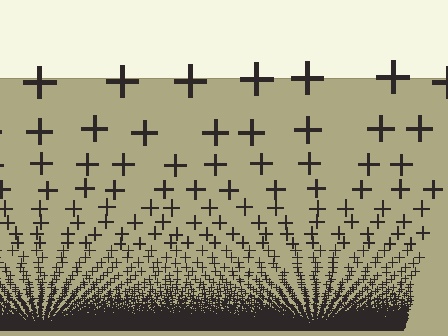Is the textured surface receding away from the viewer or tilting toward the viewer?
The surface appears to tilt toward the viewer. Texture elements get larger and sparser toward the top.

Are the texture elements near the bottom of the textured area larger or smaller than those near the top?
Smaller. The gradient is inverted — elements near the bottom are smaller and denser.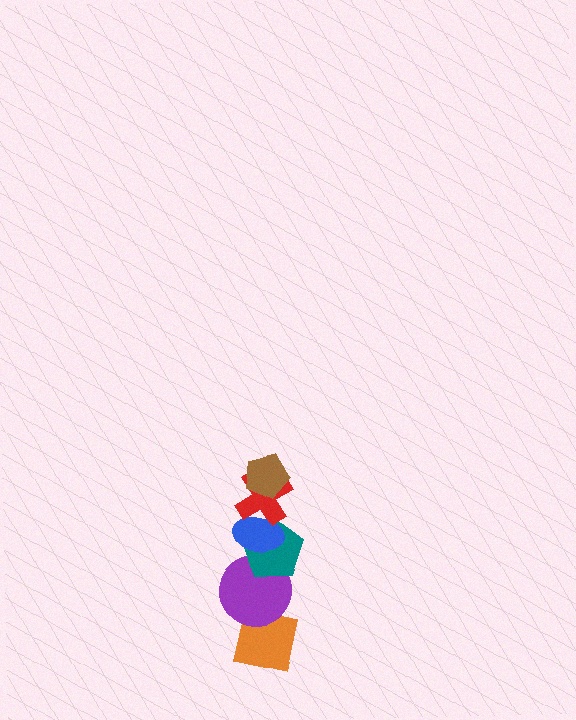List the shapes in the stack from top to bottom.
From top to bottom: the brown pentagon, the red cross, the blue ellipse, the teal pentagon, the purple circle, the orange square.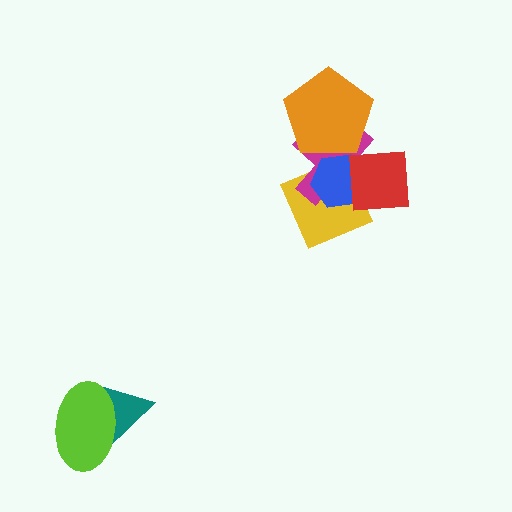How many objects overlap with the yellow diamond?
3 objects overlap with the yellow diamond.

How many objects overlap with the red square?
3 objects overlap with the red square.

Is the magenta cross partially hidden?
Yes, it is partially covered by another shape.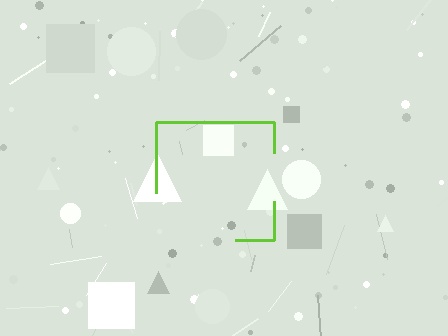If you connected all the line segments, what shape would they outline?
They would outline a square.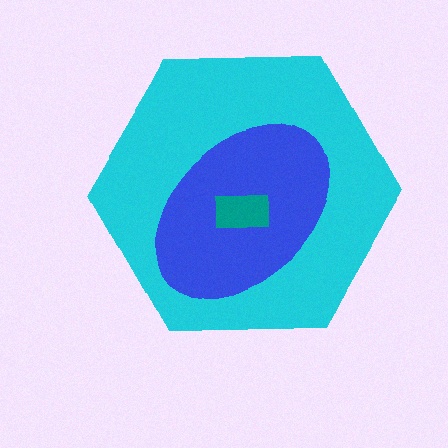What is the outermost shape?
The cyan hexagon.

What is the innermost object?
The teal rectangle.